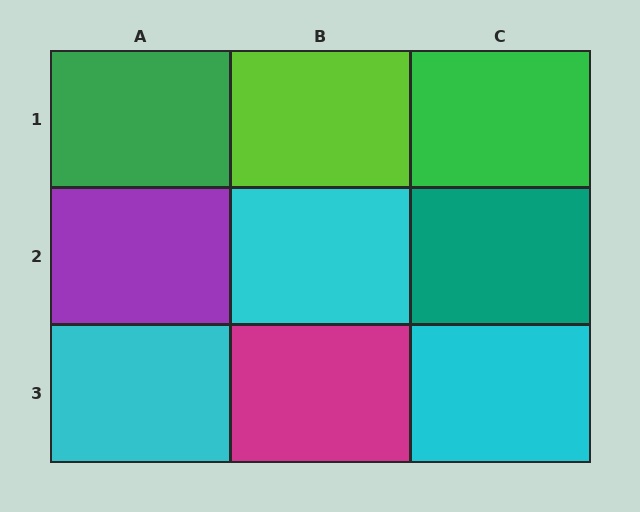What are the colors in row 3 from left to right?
Cyan, magenta, cyan.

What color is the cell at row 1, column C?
Green.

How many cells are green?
2 cells are green.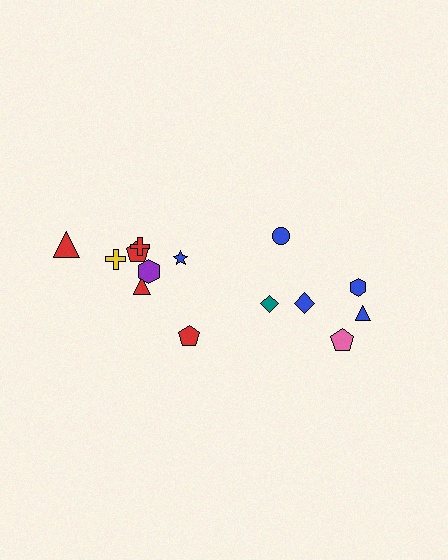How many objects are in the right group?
There are 6 objects.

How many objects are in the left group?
There are 8 objects.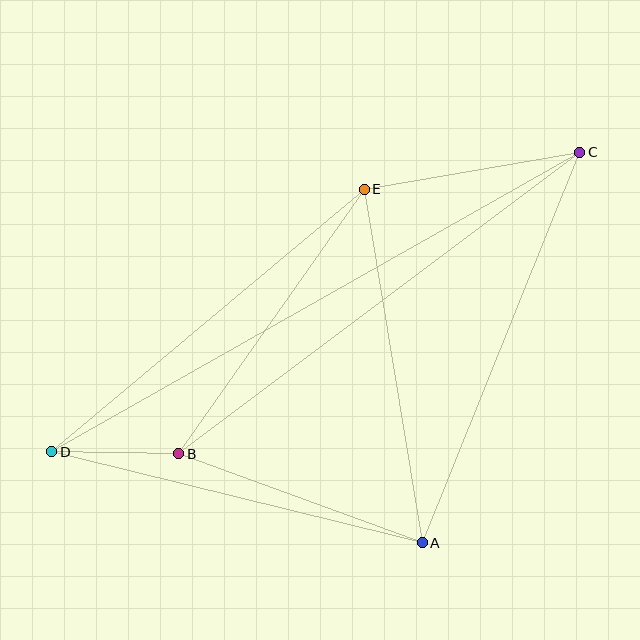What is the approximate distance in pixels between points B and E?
The distance between B and E is approximately 323 pixels.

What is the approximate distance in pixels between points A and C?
The distance between A and C is approximately 421 pixels.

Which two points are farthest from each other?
Points C and D are farthest from each other.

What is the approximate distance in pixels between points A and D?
The distance between A and D is approximately 381 pixels.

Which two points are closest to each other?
Points B and D are closest to each other.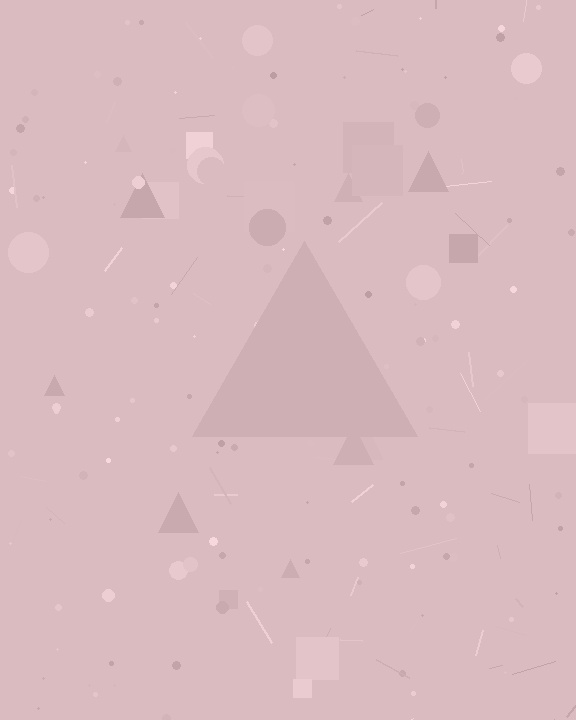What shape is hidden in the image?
A triangle is hidden in the image.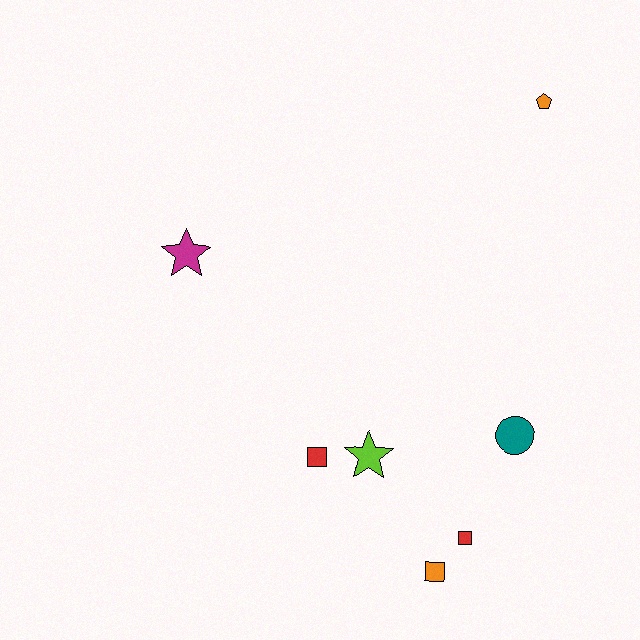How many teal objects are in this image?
There is 1 teal object.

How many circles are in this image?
There is 1 circle.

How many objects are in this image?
There are 7 objects.